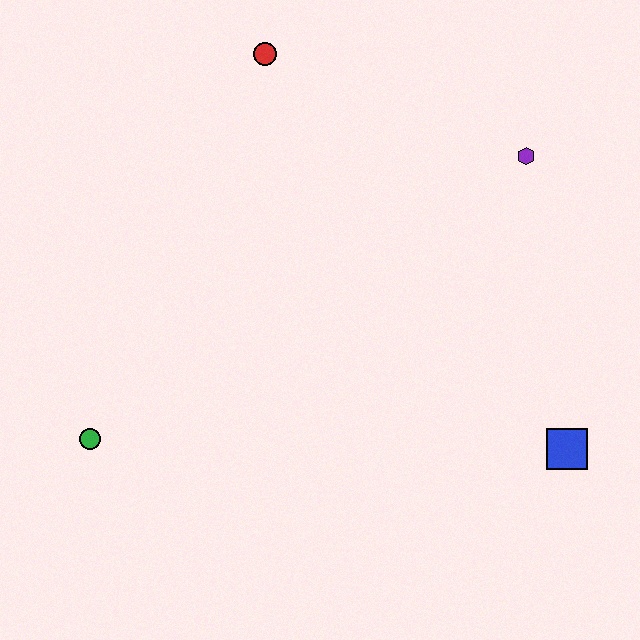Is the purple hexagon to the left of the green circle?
No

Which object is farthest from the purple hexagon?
The green circle is farthest from the purple hexagon.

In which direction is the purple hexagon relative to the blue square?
The purple hexagon is above the blue square.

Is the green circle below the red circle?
Yes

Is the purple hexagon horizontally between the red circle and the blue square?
Yes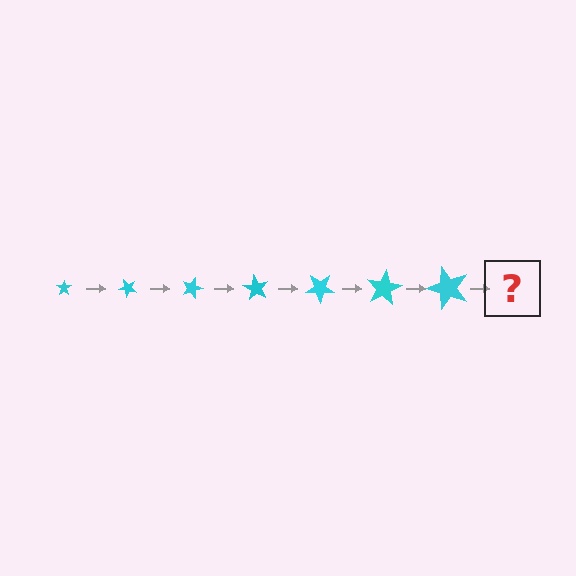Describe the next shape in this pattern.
It should be a star, larger than the previous one and rotated 315 degrees from the start.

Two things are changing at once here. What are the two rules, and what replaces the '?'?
The two rules are that the star grows larger each step and it rotates 45 degrees each step. The '?' should be a star, larger than the previous one and rotated 315 degrees from the start.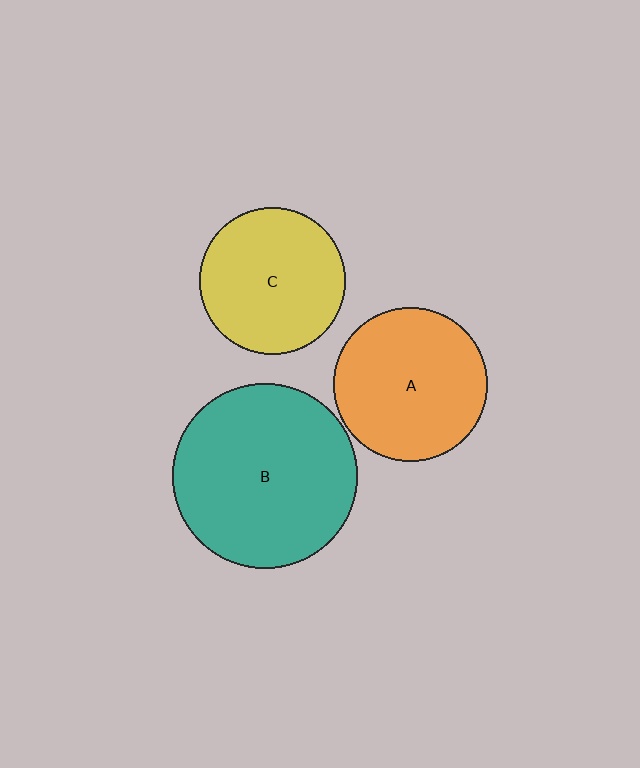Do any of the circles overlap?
No, none of the circles overlap.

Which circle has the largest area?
Circle B (teal).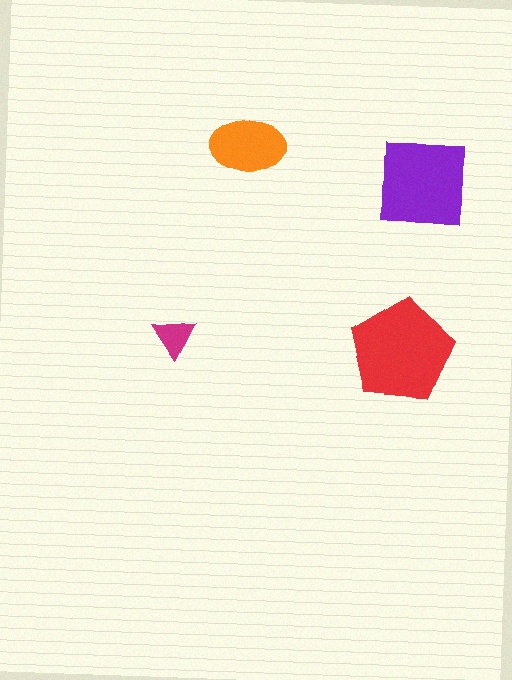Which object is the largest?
The red pentagon.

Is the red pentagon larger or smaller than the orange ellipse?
Larger.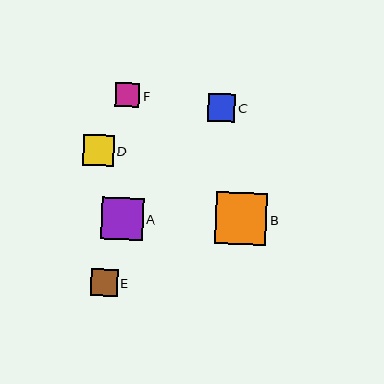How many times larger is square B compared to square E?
Square B is approximately 1.9 times the size of square E.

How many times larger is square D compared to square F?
Square D is approximately 1.3 times the size of square F.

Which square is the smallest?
Square F is the smallest with a size of approximately 24 pixels.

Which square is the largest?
Square B is the largest with a size of approximately 51 pixels.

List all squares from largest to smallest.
From largest to smallest: B, A, D, C, E, F.